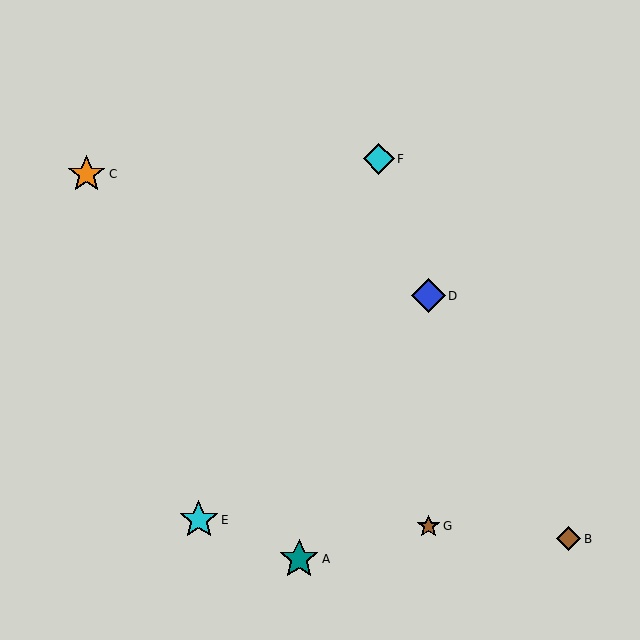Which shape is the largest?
The teal star (labeled A) is the largest.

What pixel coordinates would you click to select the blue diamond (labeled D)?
Click at (428, 296) to select the blue diamond D.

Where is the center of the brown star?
The center of the brown star is at (428, 526).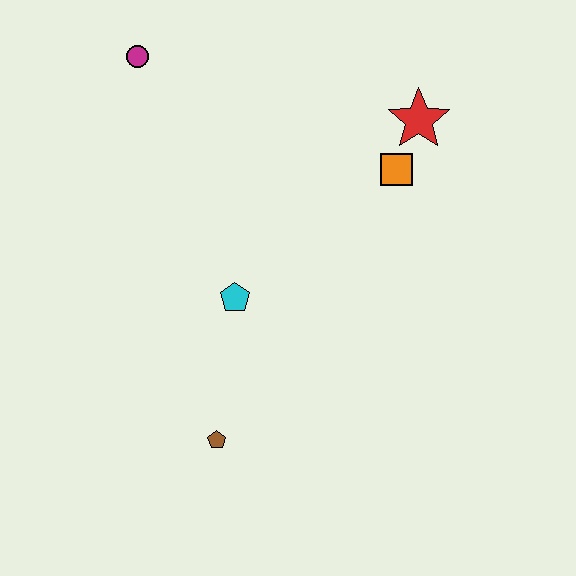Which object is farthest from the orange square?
The brown pentagon is farthest from the orange square.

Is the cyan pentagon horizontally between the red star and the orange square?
No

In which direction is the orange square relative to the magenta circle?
The orange square is to the right of the magenta circle.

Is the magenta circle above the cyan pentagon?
Yes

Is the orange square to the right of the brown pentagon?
Yes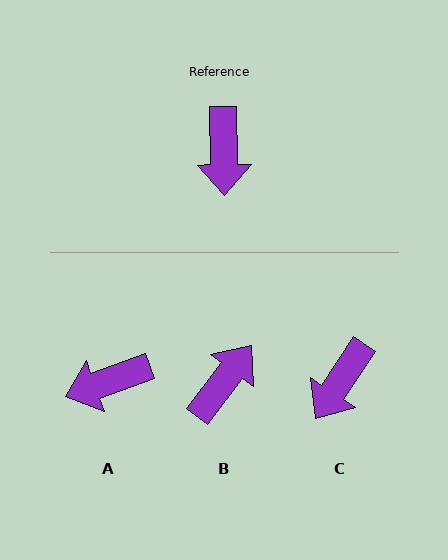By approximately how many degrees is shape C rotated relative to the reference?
Approximately 34 degrees clockwise.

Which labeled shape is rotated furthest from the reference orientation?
B, about 142 degrees away.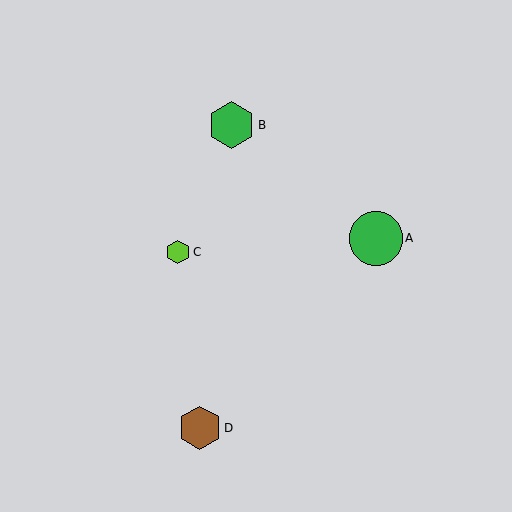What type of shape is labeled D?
Shape D is a brown hexagon.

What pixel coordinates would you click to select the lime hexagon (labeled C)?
Click at (178, 252) to select the lime hexagon C.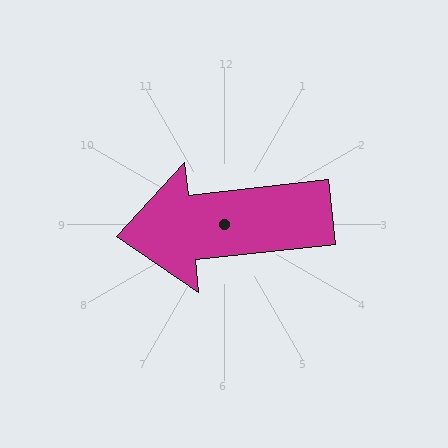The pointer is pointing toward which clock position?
Roughly 9 o'clock.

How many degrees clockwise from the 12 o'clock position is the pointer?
Approximately 264 degrees.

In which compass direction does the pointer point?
West.